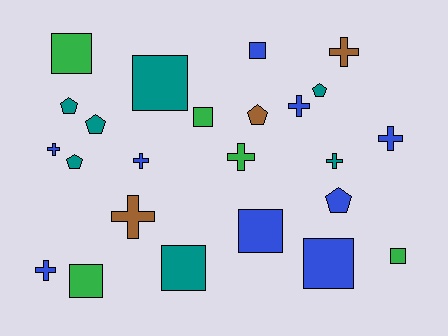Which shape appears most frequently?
Square, with 9 objects.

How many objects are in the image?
There are 24 objects.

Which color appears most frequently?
Blue, with 9 objects.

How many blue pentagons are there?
There is 1 blue pentagon.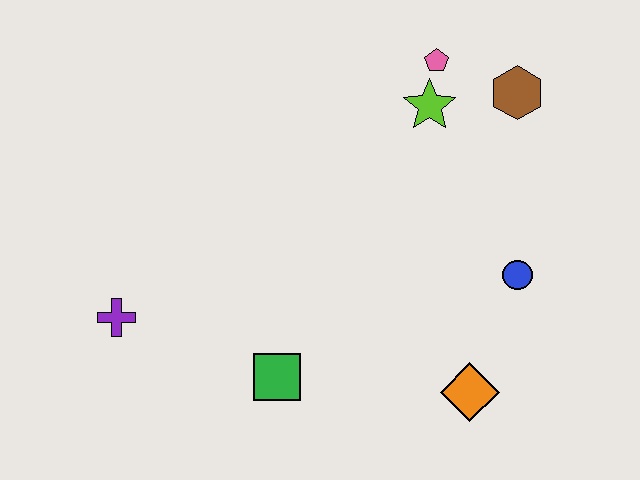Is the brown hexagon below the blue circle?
No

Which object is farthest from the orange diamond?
The purple cross is farthest from the orange diamond.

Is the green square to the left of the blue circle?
Yes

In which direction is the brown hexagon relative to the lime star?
The brown hexagon is to the right of the lime star.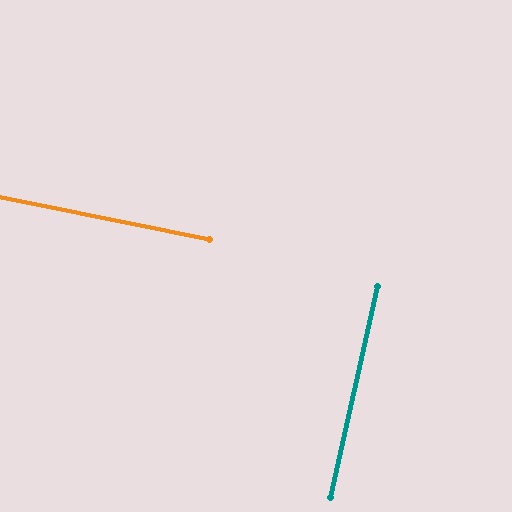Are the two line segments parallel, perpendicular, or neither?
Perpendicular — they meet at approximately 89°.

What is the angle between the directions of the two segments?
Approximately 89 degrees.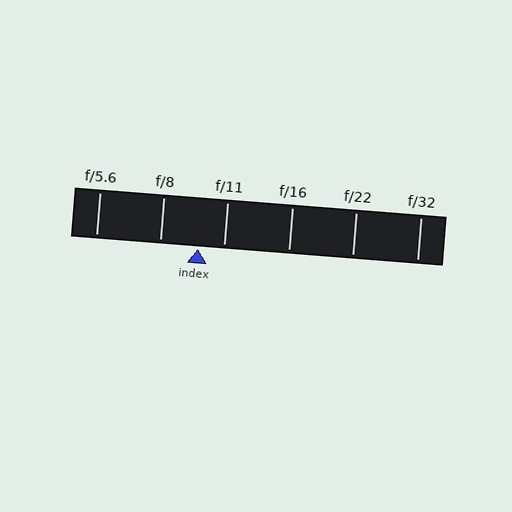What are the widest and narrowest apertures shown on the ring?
The widest aperture shown is f/5.6 and the narrowest is f/32.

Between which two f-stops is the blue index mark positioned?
The index mark is between f/8 and f/11.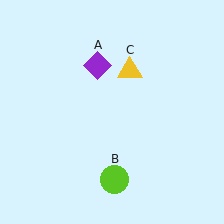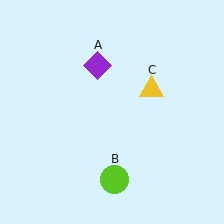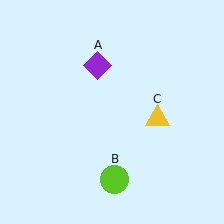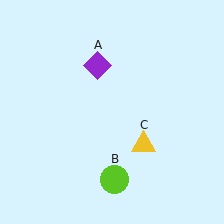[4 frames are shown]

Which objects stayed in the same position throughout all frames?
Purple diamond (object A) and lime circle (object B) remained stationary.